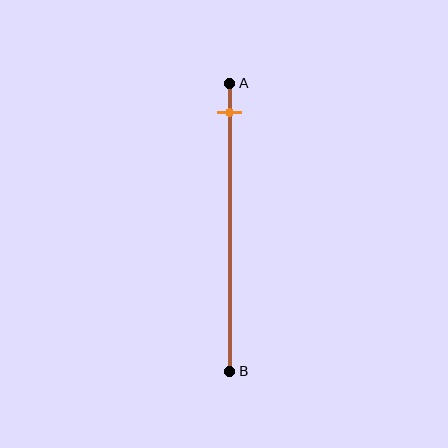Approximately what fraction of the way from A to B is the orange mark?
The orange mark is approximately 10% of the way from A to B.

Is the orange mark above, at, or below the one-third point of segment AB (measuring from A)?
The orange mark is above the one-third point of segment AB.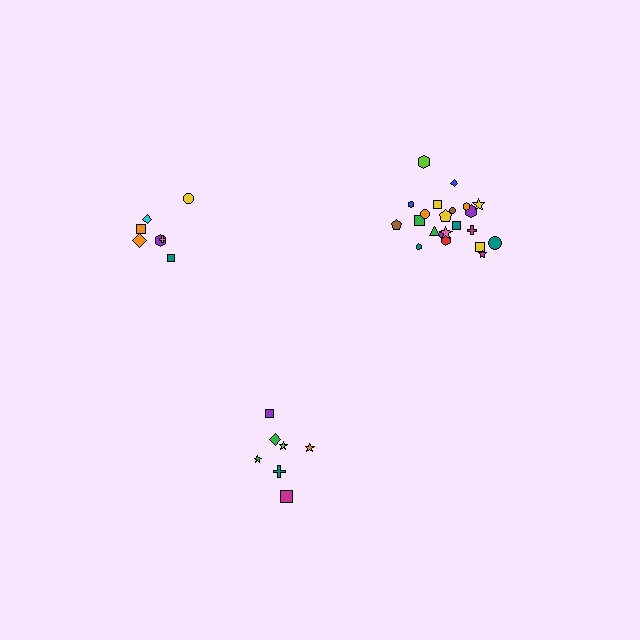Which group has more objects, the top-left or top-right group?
The top-right group.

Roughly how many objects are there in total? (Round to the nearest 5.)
Roughly 35 objects in total.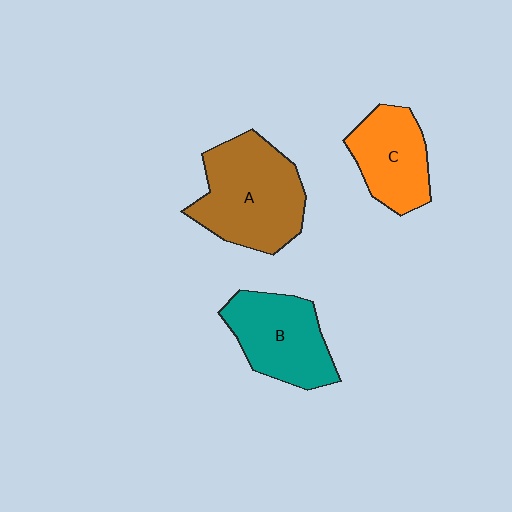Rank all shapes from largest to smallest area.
From largest to smallest: A (brown), B (teal), C (orange).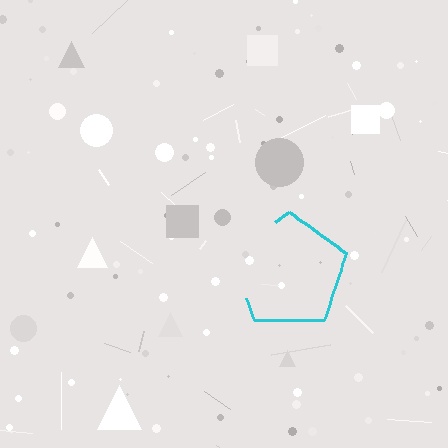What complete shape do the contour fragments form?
The contour fragments form a pentagon.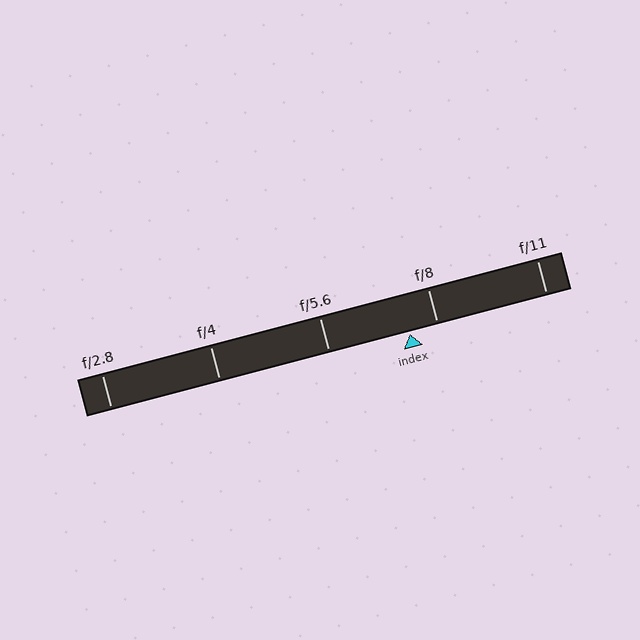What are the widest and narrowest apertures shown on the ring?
The widest aperture shown is f/2.8 and the narrowest is f/11.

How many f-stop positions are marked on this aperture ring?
There are 5 f-stop positions marked.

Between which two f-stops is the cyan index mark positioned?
The index mark is between f/5.6 and f/8.